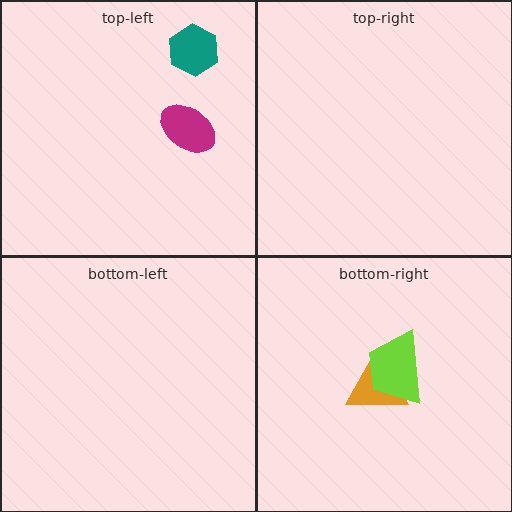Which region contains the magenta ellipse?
The top-left region.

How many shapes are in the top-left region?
2.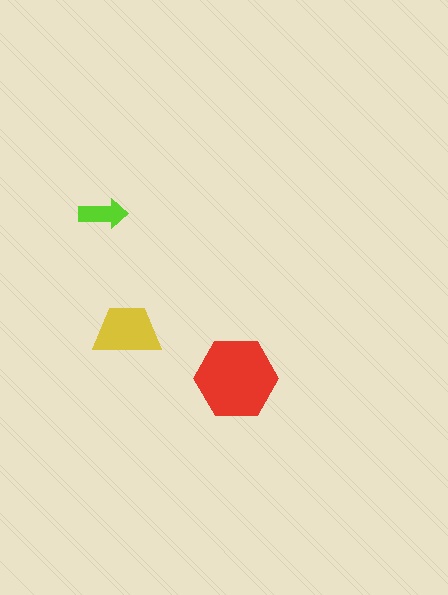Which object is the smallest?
The lime arrow.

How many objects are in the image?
There are 3 objects in the image.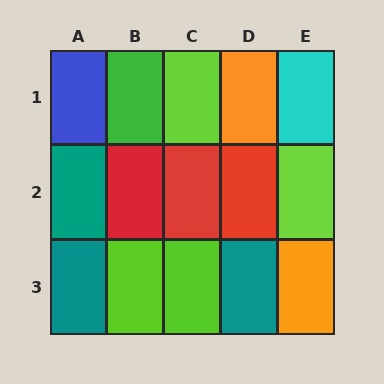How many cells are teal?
3 cells are teal.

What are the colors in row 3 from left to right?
Teal, lime, lime, teal, orange.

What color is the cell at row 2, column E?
Lime.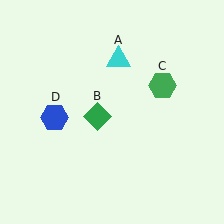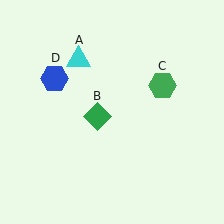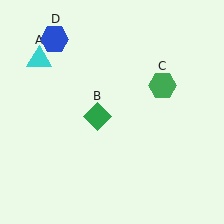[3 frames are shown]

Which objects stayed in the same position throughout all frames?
Green diamond (object B) and green hexagon (object C) remained stationary.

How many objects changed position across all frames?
2 objects changed position: cyan triangle (object A), blue hexagon (object D).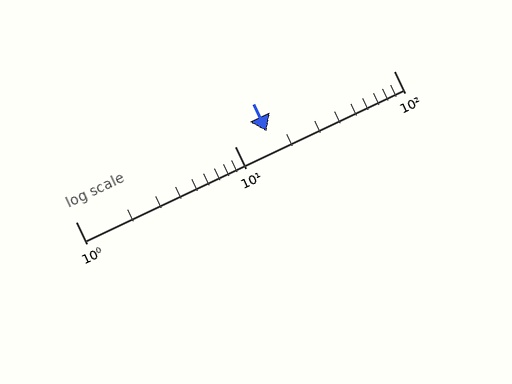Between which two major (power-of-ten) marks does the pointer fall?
The pointer is between 10 and 100.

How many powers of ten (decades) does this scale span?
The scale spans 2 decades, from 1 to 100.